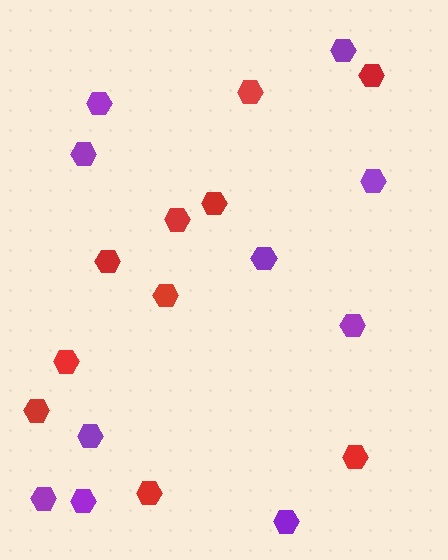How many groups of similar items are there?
There are 2 groups: one group of purple hexagons (10) and one group of red hexagons (10).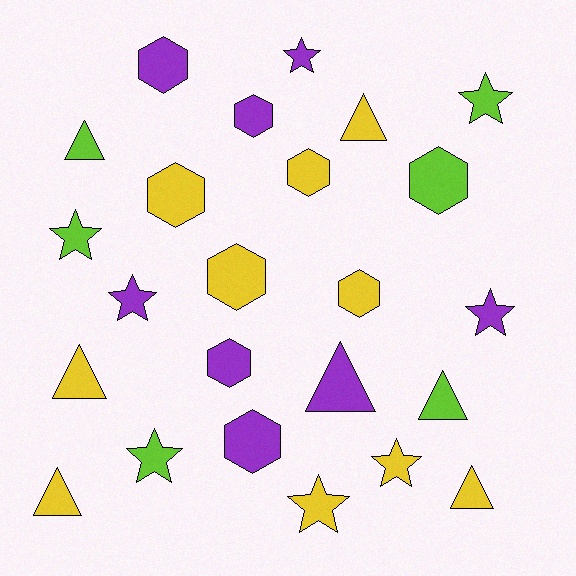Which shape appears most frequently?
Hexagon, with 9 objects.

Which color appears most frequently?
Yellow, with 10 objects.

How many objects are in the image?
There are 24 objects.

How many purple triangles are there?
There is 1 purple triangle.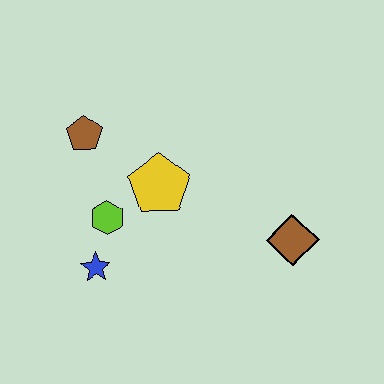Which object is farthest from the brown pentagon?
The brown diamond is farthest from the brown pentagon.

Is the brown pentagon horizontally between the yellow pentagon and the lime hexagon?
No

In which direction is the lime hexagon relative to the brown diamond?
The lime hexagon is to the left of the brown diamond.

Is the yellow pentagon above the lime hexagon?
Yes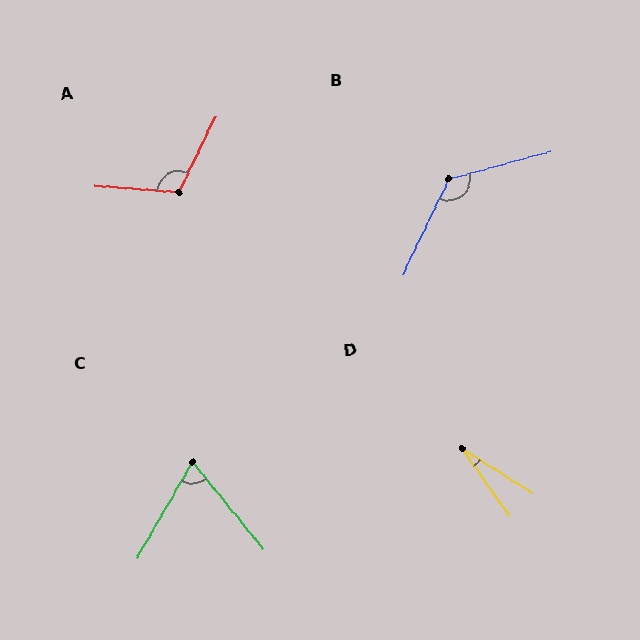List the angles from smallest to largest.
D (23°), C (69°), A (112°), B (131°).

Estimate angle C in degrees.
Approximately 69 degrees.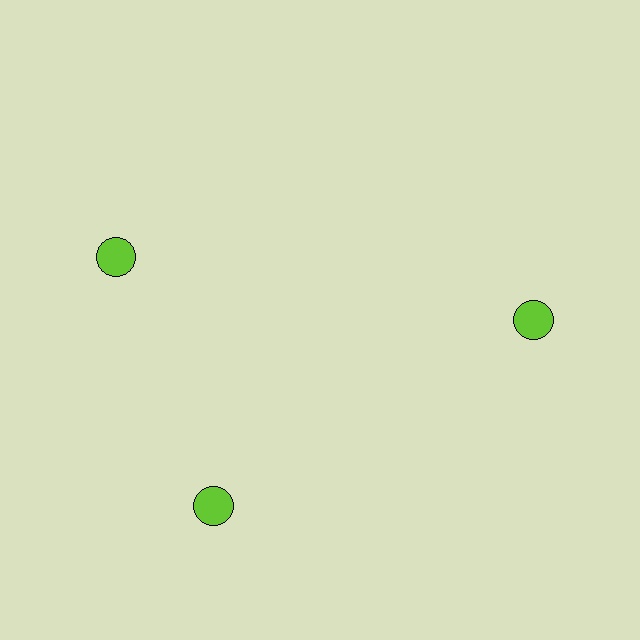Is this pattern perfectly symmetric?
No. The 3 lime circles are arranged in a ring, but one element near the 11 o'clock position is rotated out of alignment along the ring, breaking the 3-fold rotational symmetry.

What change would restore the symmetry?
The symmetry would be restored by rotating it back into even spacing with its neighbors so that all 3 circles sit at equal angles and equal distance from the center.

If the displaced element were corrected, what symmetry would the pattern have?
It would have 3-fold rotational symmetry — the pattern would map onto itself every 120 degrees.